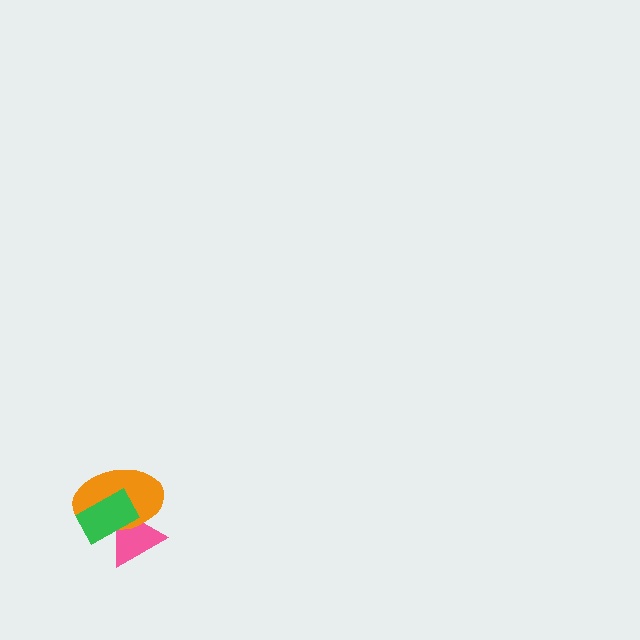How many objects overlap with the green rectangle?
2 objects overlap with the green rectangle.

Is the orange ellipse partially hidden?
Yes, it is partially covered by another shape.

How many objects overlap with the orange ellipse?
2 objects overlap with the orange ellipse.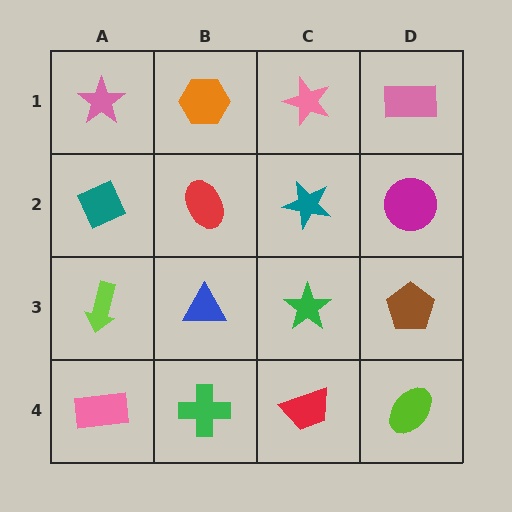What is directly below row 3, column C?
A red trapezoid.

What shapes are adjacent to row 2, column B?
An orange hexagon (row 1, column B), a blue triangle (row 3, column B), a teal diamond (row 2, column A), a teal star (row 2, column C).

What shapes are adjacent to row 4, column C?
A green star (row 3, column C), a green cross (row 4, column B), a lime ellipse (row 4, column D).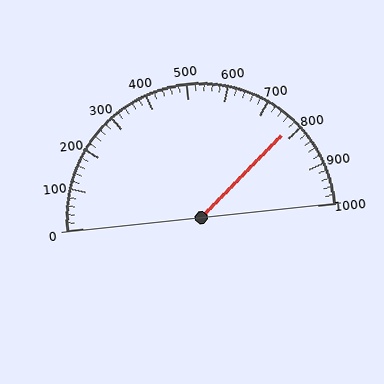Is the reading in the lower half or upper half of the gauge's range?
The reading is in the upper half of the range (0 to 1000).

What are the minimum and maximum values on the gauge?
The gauge ranges from 0 to 1000.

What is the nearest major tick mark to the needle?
The nearest major tick mark is 800.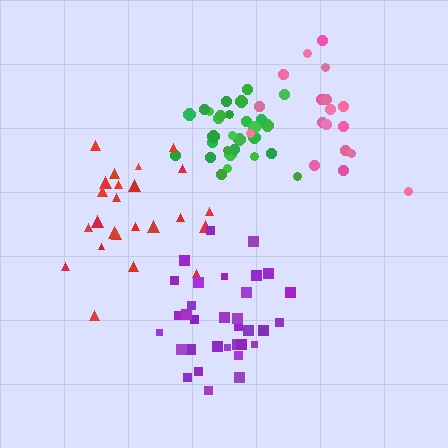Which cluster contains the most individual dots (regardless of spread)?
Purple (33).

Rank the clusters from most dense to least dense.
green, purple, red, pink.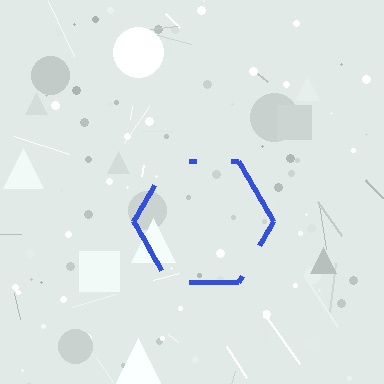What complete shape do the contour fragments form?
The contour fragments form a hexagon.